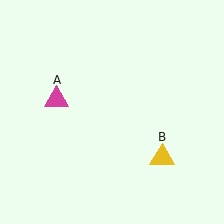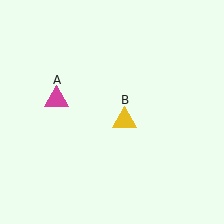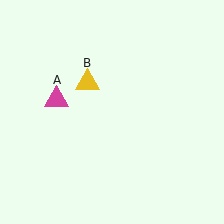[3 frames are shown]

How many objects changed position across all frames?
1 object changed position: yellow triangle (object B).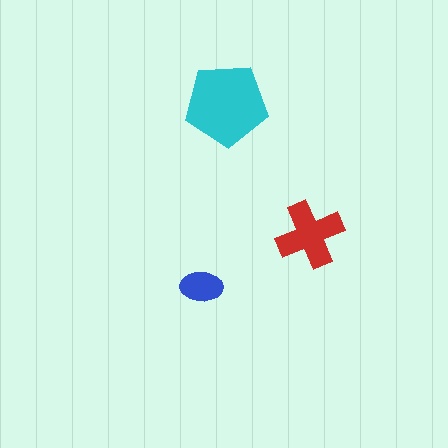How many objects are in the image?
There are 3 objects in the image.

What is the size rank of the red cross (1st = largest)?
2nd.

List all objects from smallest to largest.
The blue ellipse, the red cross, the cyan pentagon.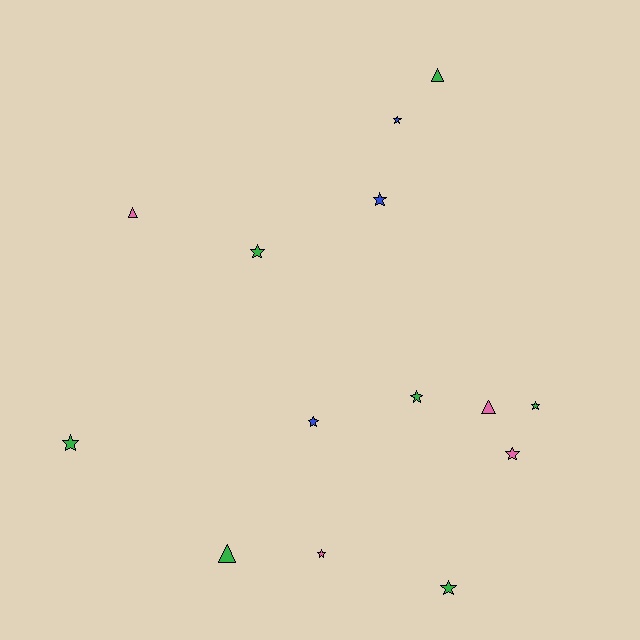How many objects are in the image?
There are 14 objects.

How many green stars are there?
There are 5 green stars.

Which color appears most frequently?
Green, with 7 objects.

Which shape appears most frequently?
Star, with 10 objects.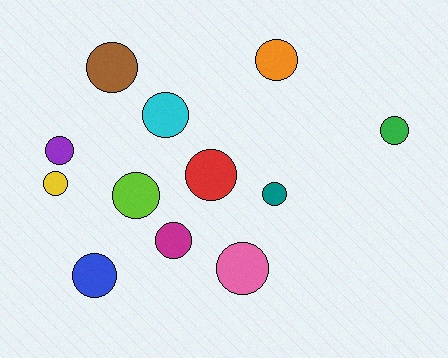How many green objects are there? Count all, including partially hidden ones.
There is 1 green object.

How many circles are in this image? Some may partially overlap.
There are 12 circles.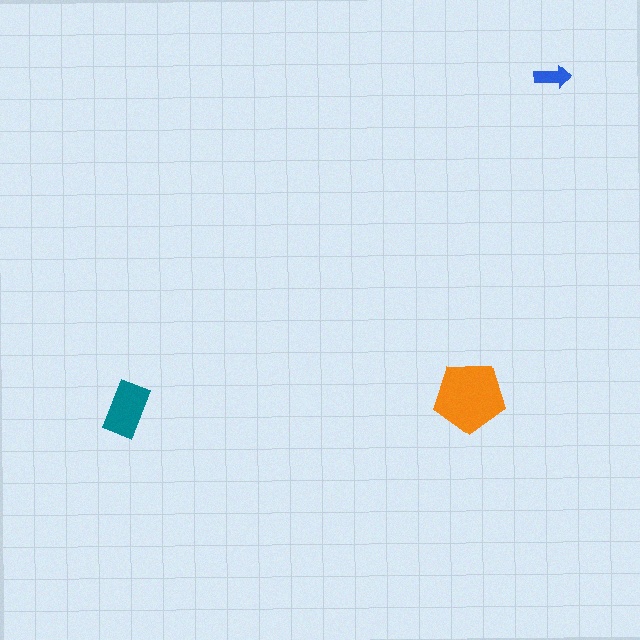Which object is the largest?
The orange pentagon.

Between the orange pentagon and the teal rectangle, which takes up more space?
The orange pentagon.